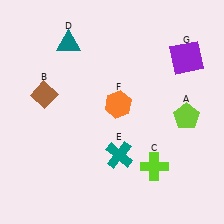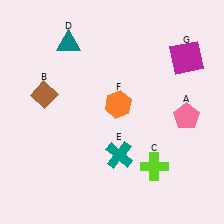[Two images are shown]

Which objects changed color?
A changed from lime to pink. G changed from purple to magenta.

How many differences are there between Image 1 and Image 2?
There are 2 differences between the two images.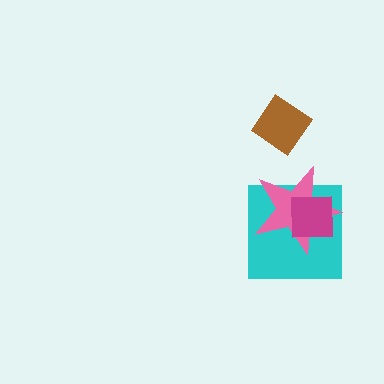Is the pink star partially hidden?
Yes, it is partially covered by another shape.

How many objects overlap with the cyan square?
2 objects overlap with the cyan square.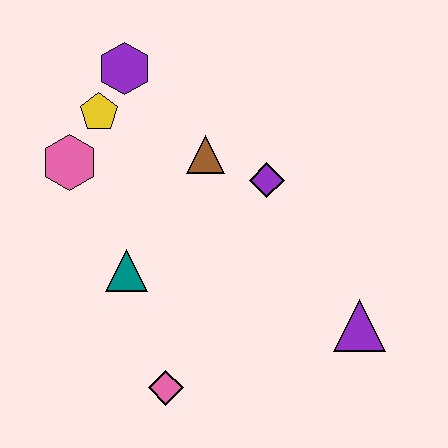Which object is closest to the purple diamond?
The brown triangle is closest to the purple diamond.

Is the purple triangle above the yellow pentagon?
No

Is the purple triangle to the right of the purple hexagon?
Yes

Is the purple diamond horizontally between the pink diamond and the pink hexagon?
No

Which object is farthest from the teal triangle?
The purple triangle is farthest from the teal triangle.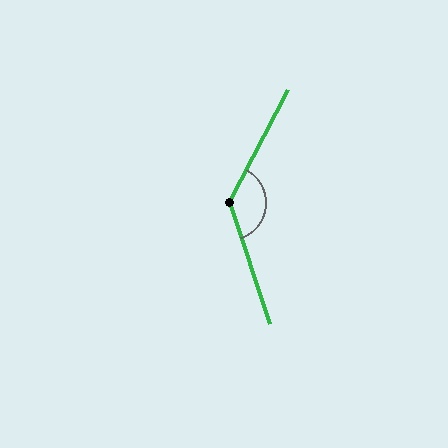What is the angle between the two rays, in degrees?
Approximately 134 degrees.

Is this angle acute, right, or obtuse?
It is obtuse.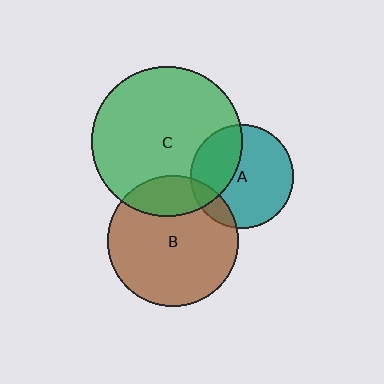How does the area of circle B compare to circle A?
Approximately 1.6 times.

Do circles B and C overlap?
Yes.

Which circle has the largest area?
Circle C (green).